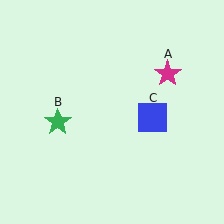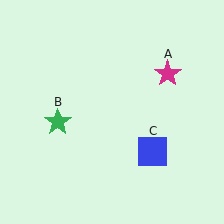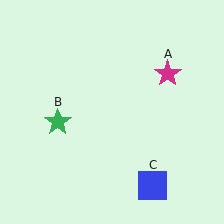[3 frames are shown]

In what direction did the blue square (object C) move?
The blue square (object C) moved down.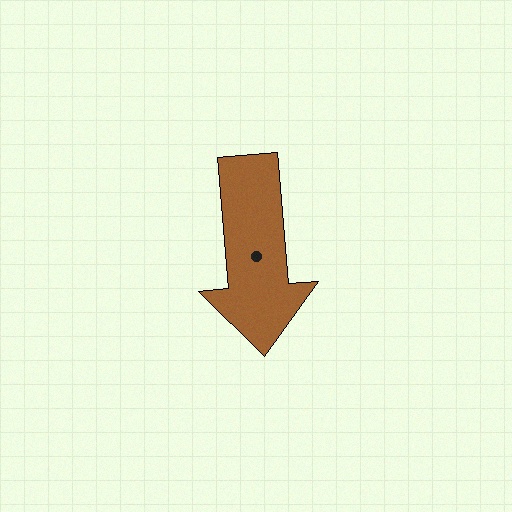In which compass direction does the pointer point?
South.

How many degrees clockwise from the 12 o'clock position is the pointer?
Approximately 175 degrees.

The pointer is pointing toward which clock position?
Roughly 6 o'clock.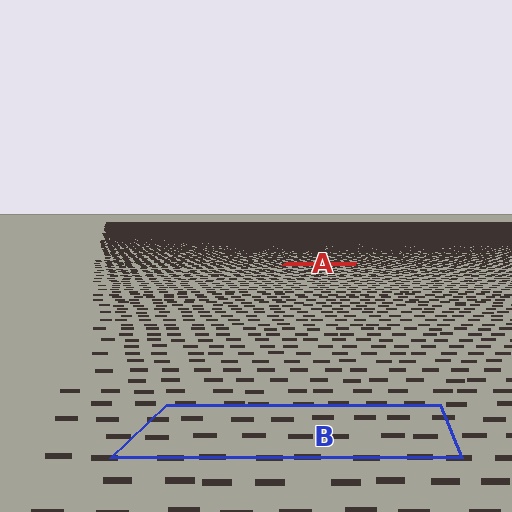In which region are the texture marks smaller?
The texture marks are smaller in region A, because it is farther away.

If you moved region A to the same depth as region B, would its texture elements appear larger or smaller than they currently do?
They would appear larger. At a closer depth, the same texture elements are projected at a bigger on-screen size.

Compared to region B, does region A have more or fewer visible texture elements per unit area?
Region A has more texture elements per unit area — they are packed more densely because it is farther away.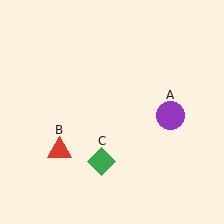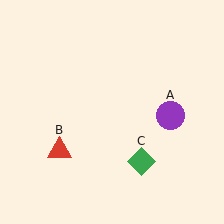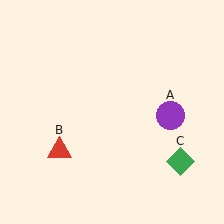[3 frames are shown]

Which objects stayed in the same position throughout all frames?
Purple circle (object A) and red triangle (object B) remained stationary.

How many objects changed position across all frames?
1 object changed position: green diamond (object C).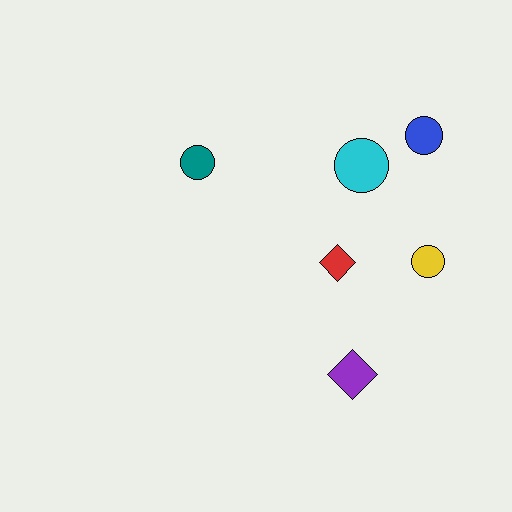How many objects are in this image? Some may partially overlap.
There are 6 objects.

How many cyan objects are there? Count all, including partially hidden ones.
There is 1 cyan object.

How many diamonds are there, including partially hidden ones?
There are 2 diamonds.